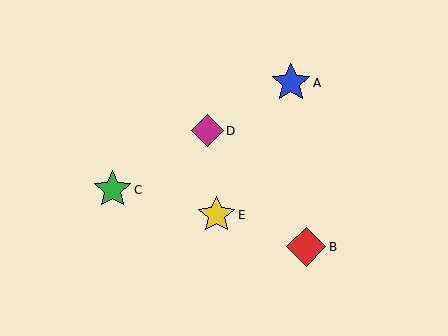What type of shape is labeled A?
Shape A is a blue star.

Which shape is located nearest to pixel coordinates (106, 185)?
The green star (labeled C) at (113, 190) is nearest to that location.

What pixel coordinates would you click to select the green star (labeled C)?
Click at (113, 190) to select the green star C.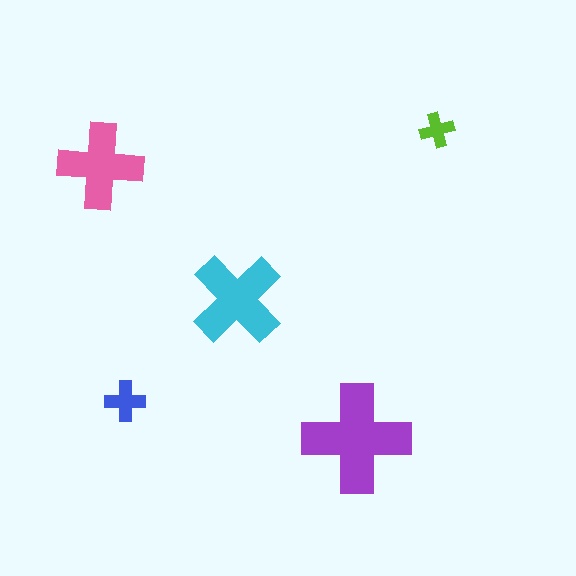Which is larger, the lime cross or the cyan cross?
The cyan one.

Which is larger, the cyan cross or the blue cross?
The cyan one.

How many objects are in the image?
There are 5 objects in the image.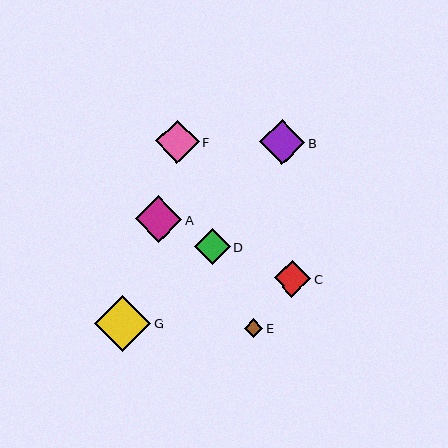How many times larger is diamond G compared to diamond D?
Diamond G is approximately 1.5 times the size of diamond D.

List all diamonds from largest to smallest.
From largest to smallest: G, A, B, F, C, D, E.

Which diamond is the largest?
Diamond G is the largest with a size of approximately 56 pixels.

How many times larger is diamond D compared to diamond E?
Diamond D is approximately 2.0 times the size of diamond E.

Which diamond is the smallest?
Diamond E is the smallest with a size of approximately 19 pixels.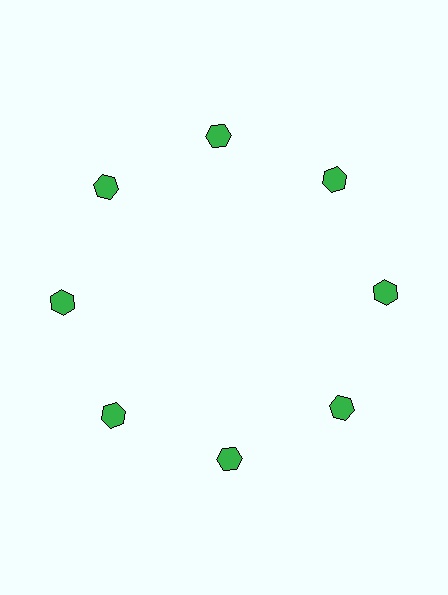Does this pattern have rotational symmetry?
Yes, this pattern has 8-fold rotational symmetry. It looks the same after rotating 45 degrees around the center.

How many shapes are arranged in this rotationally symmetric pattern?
There are 8 shapes, arranged in 8 groups of 1.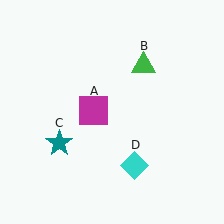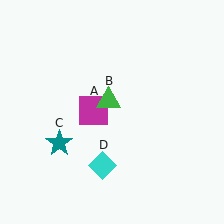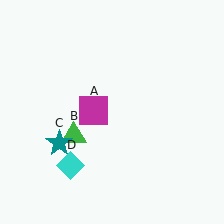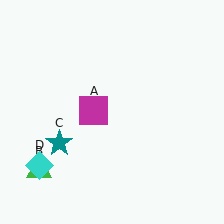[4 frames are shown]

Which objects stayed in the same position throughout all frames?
Magenta square (object A) and teal star (object C) remained stationary.